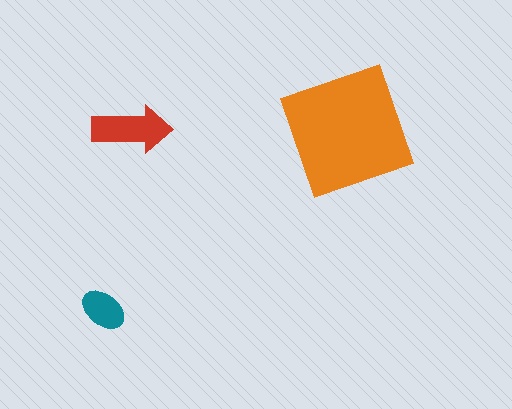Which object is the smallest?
The teal ellipse.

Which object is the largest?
The orange square.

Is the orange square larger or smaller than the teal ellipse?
Larger.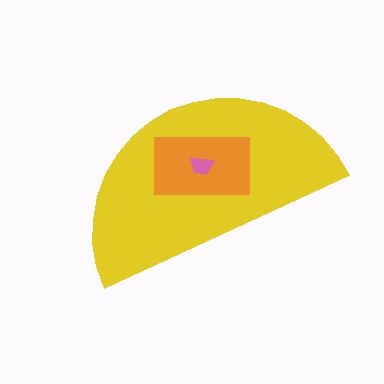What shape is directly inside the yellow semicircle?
The orange rectangle.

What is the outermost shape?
The yellow semicircle.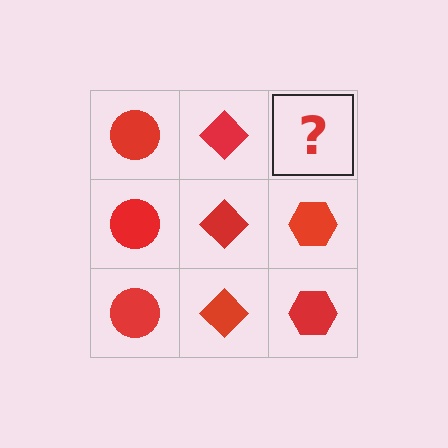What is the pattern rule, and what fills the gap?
The rule is that each column has a consistent shape. The gap should be filled with a red hexagon.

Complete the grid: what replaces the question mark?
The question mark should be replaced with a red hexagon.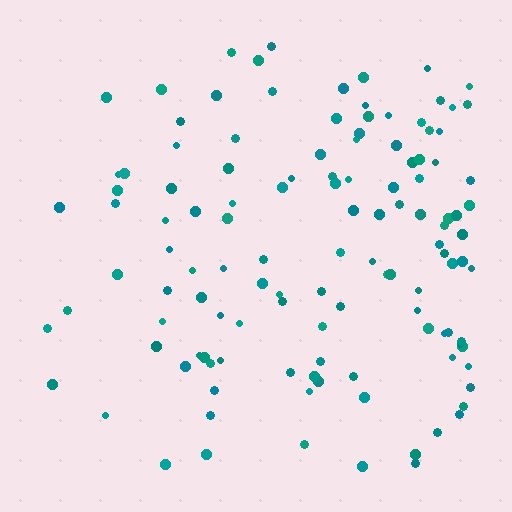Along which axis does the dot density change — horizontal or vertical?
Horizontal.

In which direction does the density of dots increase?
From left to right, with the right side densest.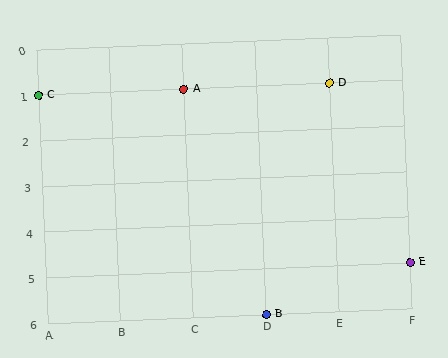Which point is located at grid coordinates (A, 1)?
Point C is at (A, 1).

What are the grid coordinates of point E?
Point E is at grid coordinates (F, 5).